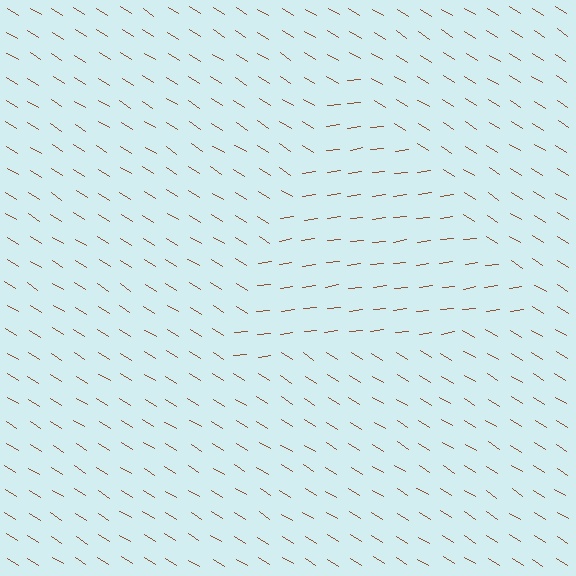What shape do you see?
I see a triangle.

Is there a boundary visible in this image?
Yes, there is a texture boundary formed by a change in line orientation.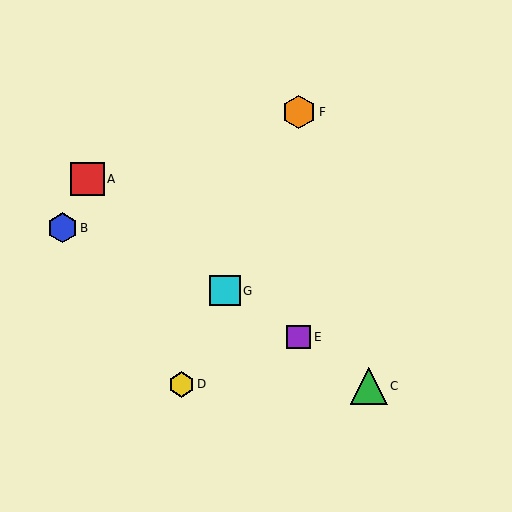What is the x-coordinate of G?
Object G is at x≈225.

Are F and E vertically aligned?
Yes, both are at x≈299.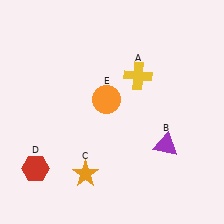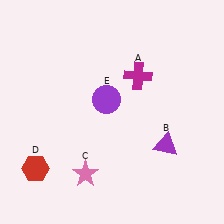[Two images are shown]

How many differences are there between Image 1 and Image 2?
There are 3 differences between the two images.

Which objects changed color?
A changed from yellow to magenta. C changed from orange to pink. E changed from orange to purple.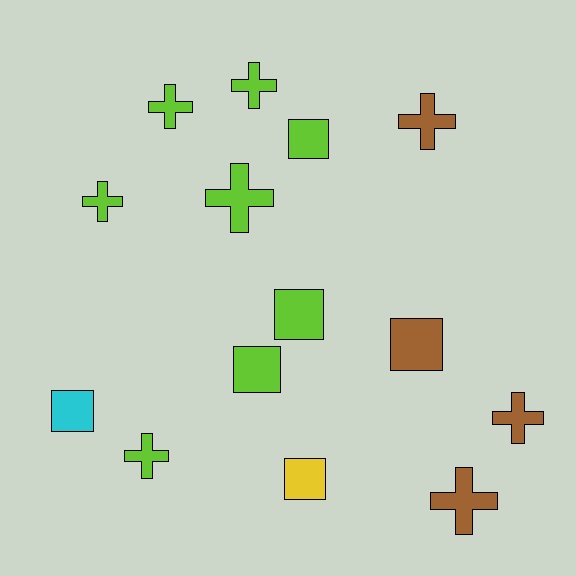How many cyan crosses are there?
There are no cyan crosses.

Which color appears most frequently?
Lime, with 8 objects.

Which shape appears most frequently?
Cross, with 8 objects.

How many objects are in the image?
There are 14 objects.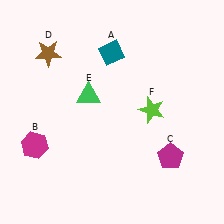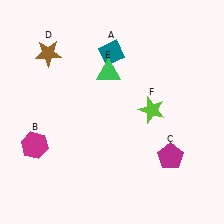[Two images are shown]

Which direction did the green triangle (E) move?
The green triangle (E) moved up.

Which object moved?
The green triangle (E) moved up.